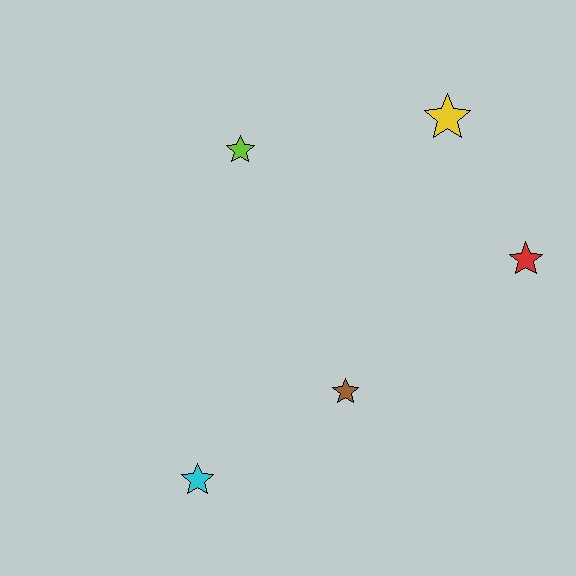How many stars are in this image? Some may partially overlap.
There are 5 stars.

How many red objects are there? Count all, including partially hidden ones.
There is 1 red object.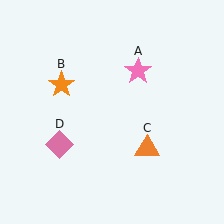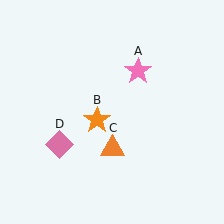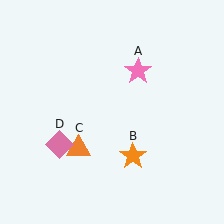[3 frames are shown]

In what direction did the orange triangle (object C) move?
The orange triangle (object C) moved left.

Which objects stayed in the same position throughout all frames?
Pink star (object A) and pink diamond (object D) remained stationary.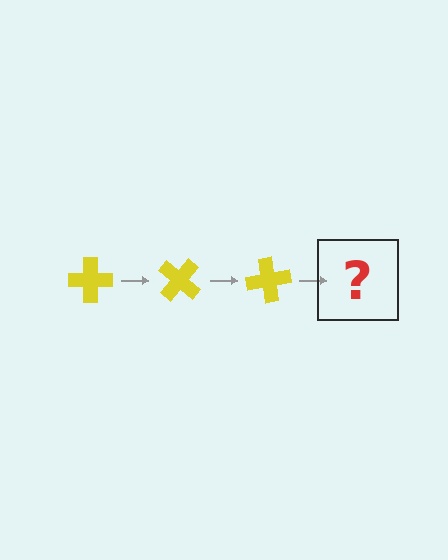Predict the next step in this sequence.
The next step is a yellow cross rotated 120 degrees.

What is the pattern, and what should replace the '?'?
The pattern is that the cross rotates 40 degrees each step. The '?' should be a yellow cross rotated 120 degrees.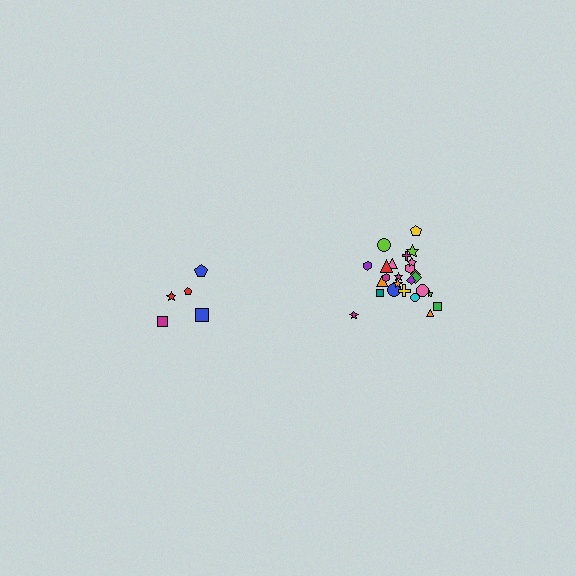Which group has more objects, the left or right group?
The right group.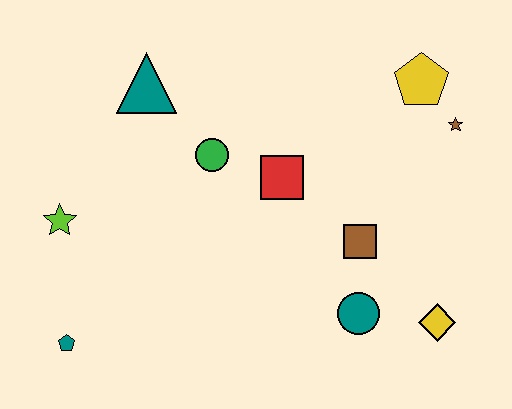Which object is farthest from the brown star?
The teal pentagon is farthest from the brown star.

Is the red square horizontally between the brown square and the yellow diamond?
No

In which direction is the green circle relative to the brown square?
The green circle is to the left of the brown square.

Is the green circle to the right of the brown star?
No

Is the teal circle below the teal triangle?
Yes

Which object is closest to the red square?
The green circle is closest to the red square.